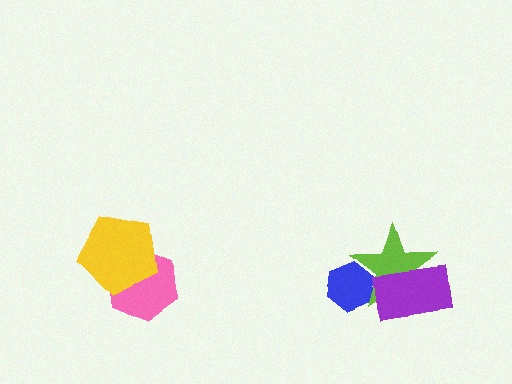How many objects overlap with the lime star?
2 objects overlap with the lime star.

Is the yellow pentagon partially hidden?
No, no other shape covers it.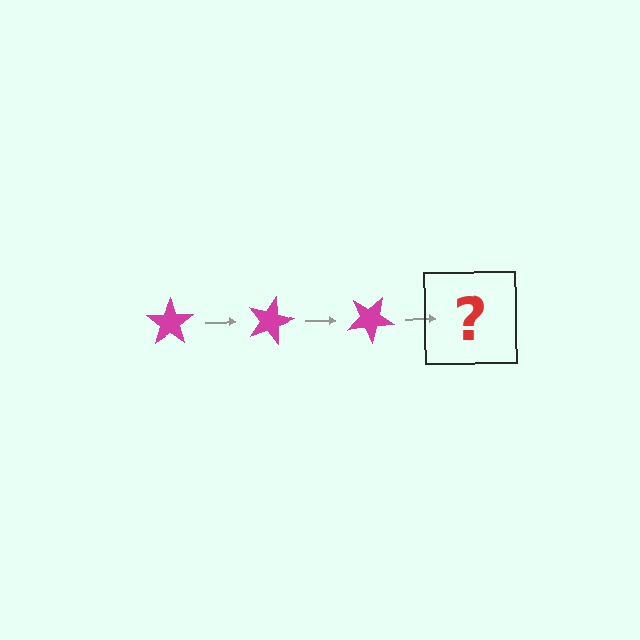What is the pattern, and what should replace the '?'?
The pattern is that the star rotates 15 degrees each step. The '?' should be a magenta star rotated 45 degrees.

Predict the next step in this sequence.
The next step is a magenta star rotated 45 degrees.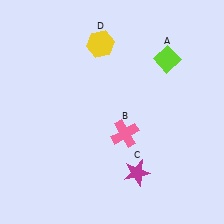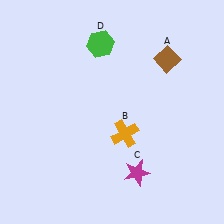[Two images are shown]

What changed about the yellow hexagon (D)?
In Image 1, D is yellow. In Image 2, it changed to green.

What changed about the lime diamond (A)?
In Image 1, A is lime. In Image 2, it changed to brown.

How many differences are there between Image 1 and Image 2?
There are 3 differences between the two images.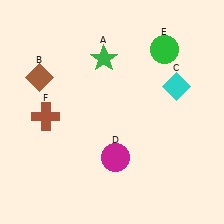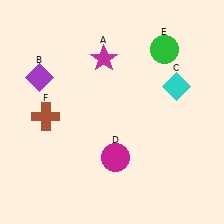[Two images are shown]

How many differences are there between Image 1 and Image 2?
There are 2 differences between the two images.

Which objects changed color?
A changed from green to magenta. B changed from brown to purple.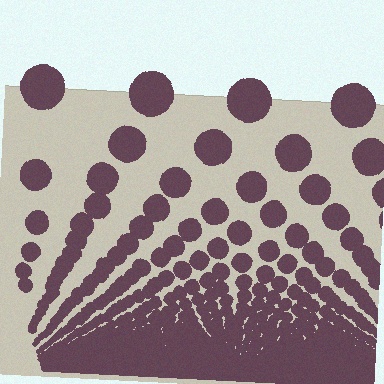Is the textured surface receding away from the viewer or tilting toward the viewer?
The surface appears to tilt toward the viewer. Texture elements get larger and sparser toward the top.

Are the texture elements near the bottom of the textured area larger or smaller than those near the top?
Smaller. The gradient is inverted — elements near the bottom are smaller and denser.